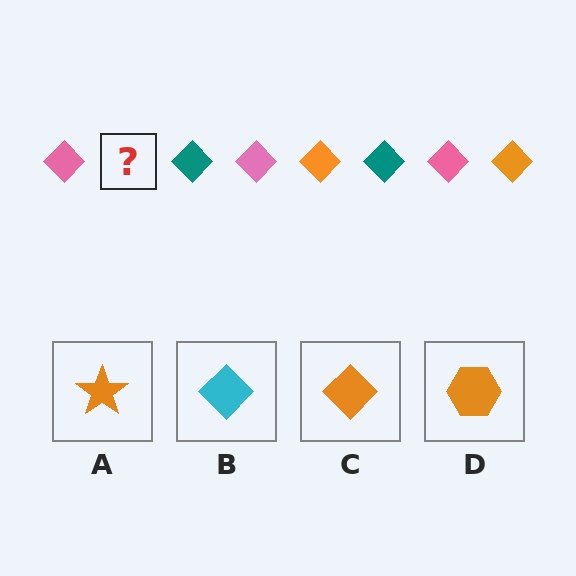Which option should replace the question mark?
Option C.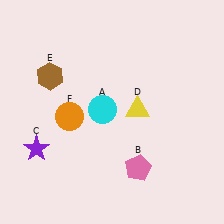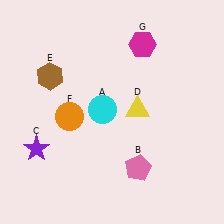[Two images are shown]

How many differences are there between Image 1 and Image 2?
There is 1 difference between the two images.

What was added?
A magenta hexagon (G) was added in Image 2.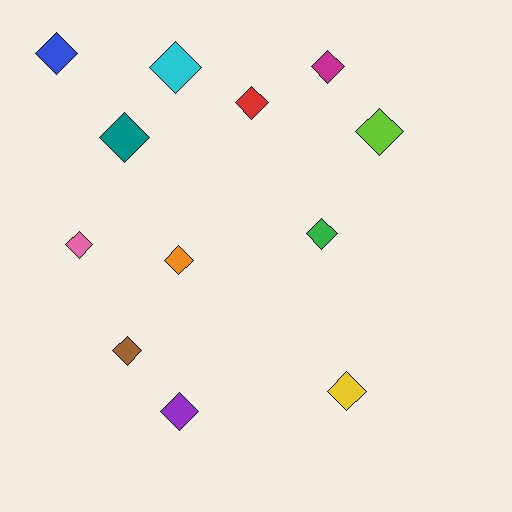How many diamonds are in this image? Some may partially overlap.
There are 12 diamonds.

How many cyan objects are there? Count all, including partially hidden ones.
There is 1 cyan object.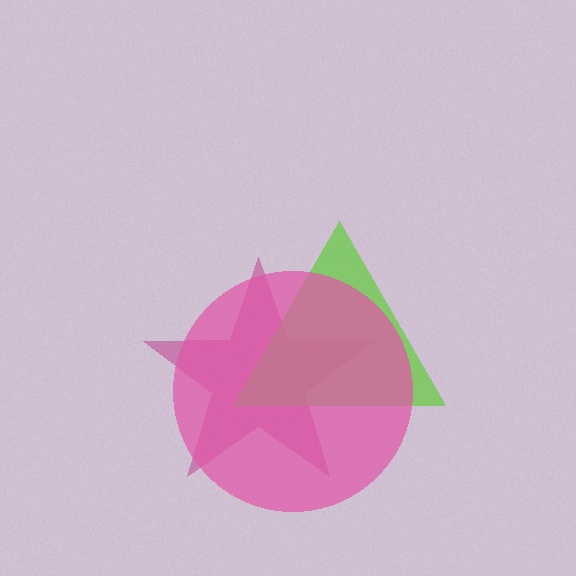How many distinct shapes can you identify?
There are 3 distinct shapes: a magenta star, a lime triangle, a pink circle.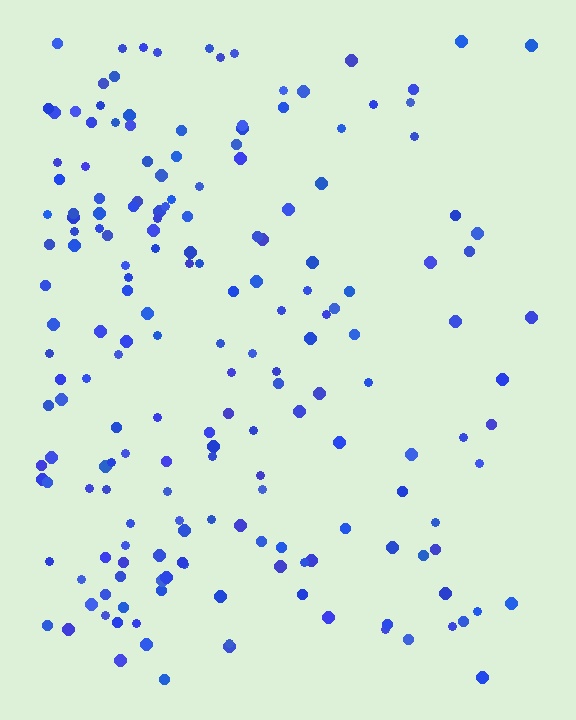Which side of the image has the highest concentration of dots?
The left.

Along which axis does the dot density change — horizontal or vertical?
Horizontal.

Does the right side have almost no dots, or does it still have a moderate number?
Still a moderate number, just noticeably fewer than the left.